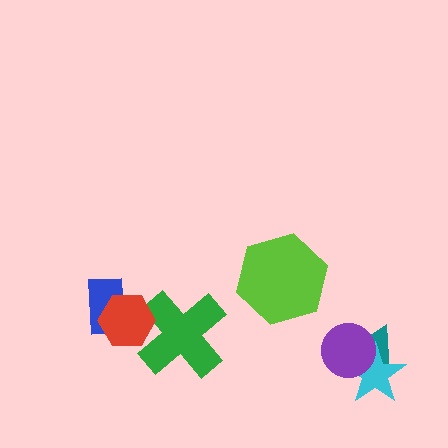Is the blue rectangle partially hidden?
Yes, it is partially covered by another shape.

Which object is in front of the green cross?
The red hexagon is in front of the green cross.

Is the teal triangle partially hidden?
Yes, it is partially covered by another shape.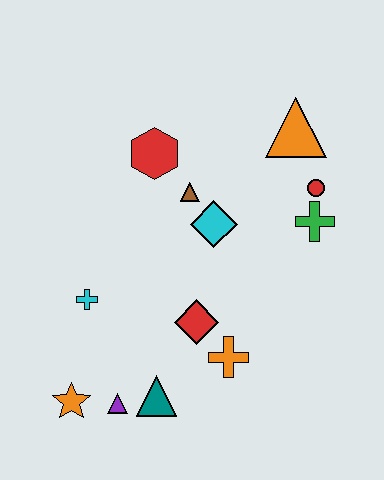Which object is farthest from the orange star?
The orange triangle is farthest from the orange star.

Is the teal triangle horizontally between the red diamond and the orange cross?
No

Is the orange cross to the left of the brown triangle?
No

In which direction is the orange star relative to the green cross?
The orange star is to the left of the green cross.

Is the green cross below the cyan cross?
No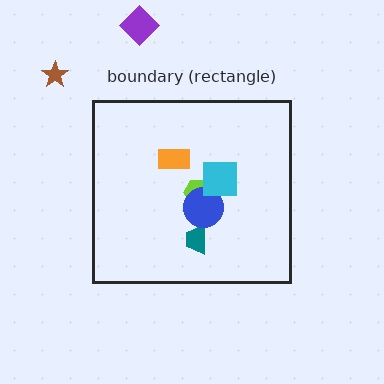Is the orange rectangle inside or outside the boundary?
Inside.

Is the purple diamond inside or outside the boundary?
Outside.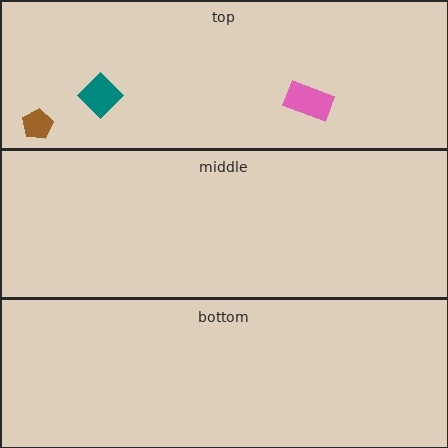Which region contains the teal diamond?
The top region.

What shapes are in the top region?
The brown pentagon, the pink rectangle, the teal diamond.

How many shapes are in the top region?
3.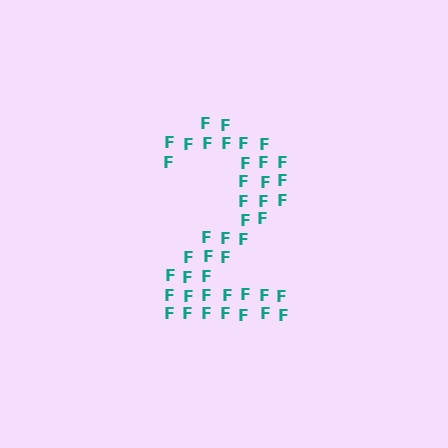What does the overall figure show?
The overall figure shows the digit 2.